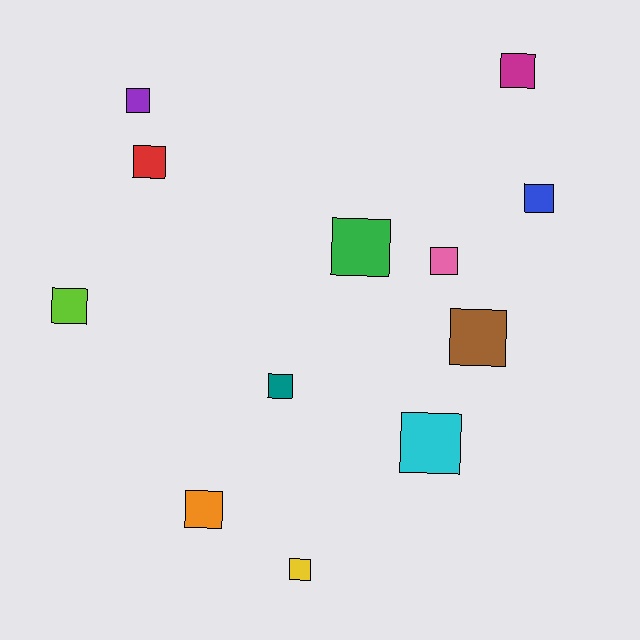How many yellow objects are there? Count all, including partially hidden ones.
There is 1 yellow object.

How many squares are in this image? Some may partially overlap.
There are 12 squares.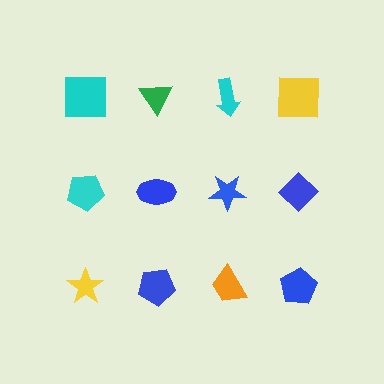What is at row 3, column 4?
A blue pentagon.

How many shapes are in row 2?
4 shapes.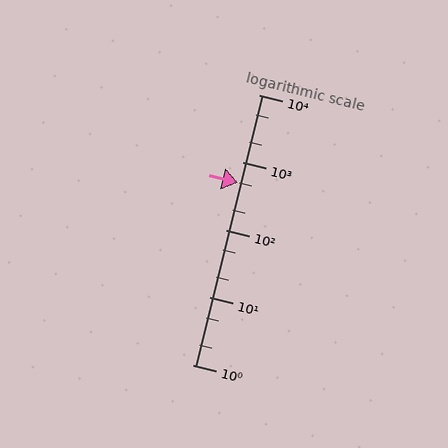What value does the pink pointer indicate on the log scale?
The pointer indicates approximately 500.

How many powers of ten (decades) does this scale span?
The scale spans 4 decades, from 1 to 10000.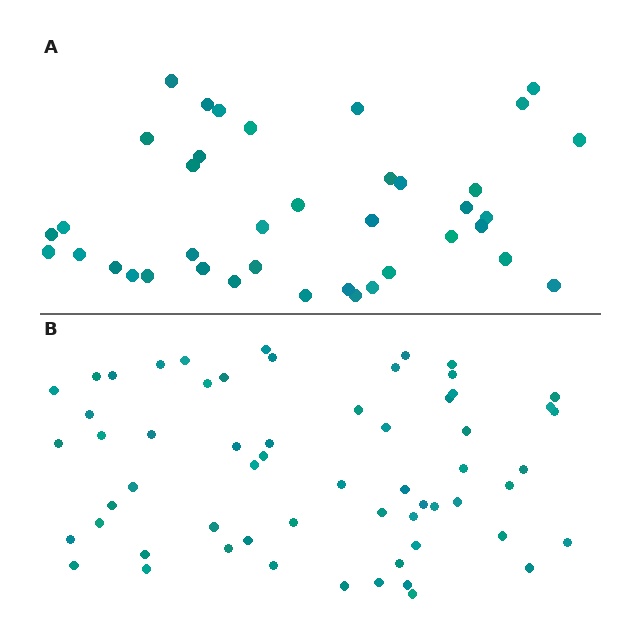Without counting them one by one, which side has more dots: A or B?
Region B (the bottom region) has more dots.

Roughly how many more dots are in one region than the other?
Region B has approximately 20 more dots than region A.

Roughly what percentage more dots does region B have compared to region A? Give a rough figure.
About 55% more.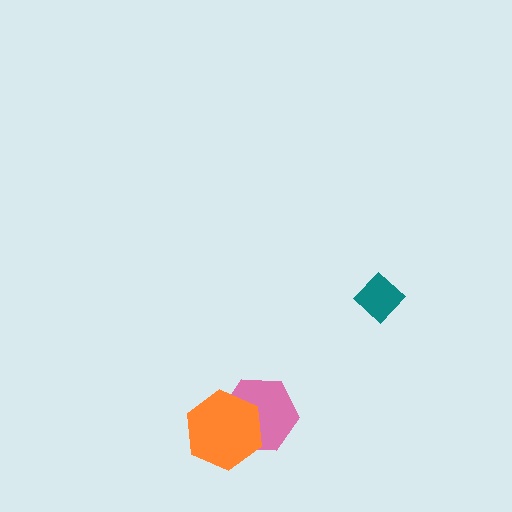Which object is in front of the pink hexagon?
The orange hexagon is in front of the pink hexagon.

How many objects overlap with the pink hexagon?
1 object overlaps with the pink hexagon.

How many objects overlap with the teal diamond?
0 objects overlap with the teal diamond.